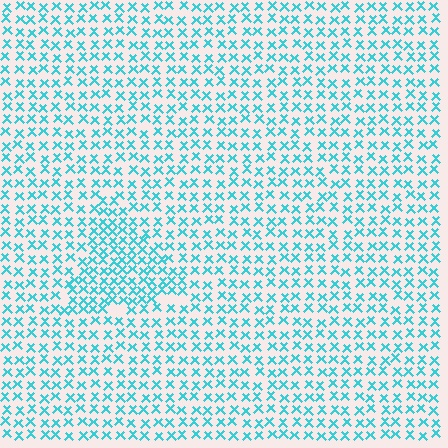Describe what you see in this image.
The image contains small cyan elements arranged at two different densities. A triangle-shaped region is visible where the elements are more densely packed than the surrounding area.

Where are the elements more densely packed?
The elements are more densely packed inside the triangle boundary.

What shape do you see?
I see a triangle.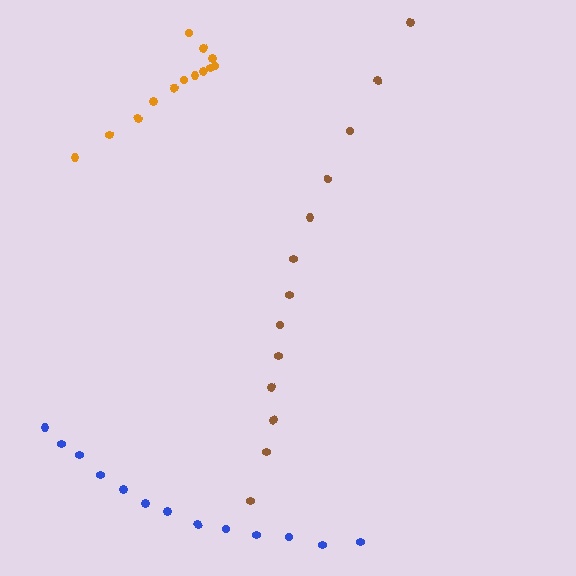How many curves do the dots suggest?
There are 3 distinct paths.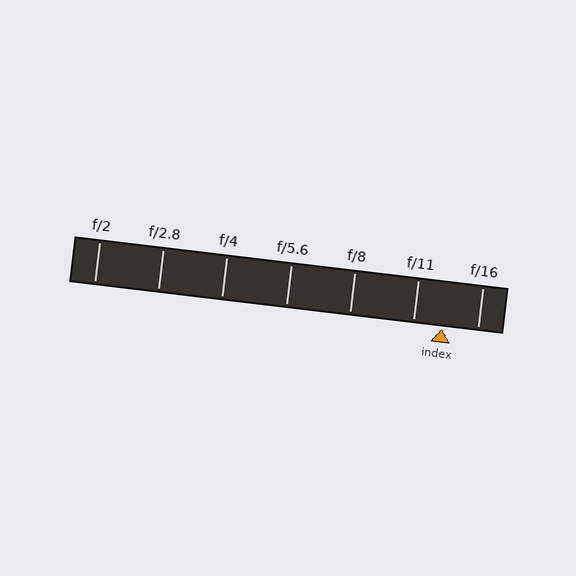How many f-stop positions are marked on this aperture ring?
There are 7 f-stop positions marked.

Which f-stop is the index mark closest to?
The index mark is closest to f/11.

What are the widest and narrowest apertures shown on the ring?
The widest aperture shown is f/2 and the narrowest is f/16.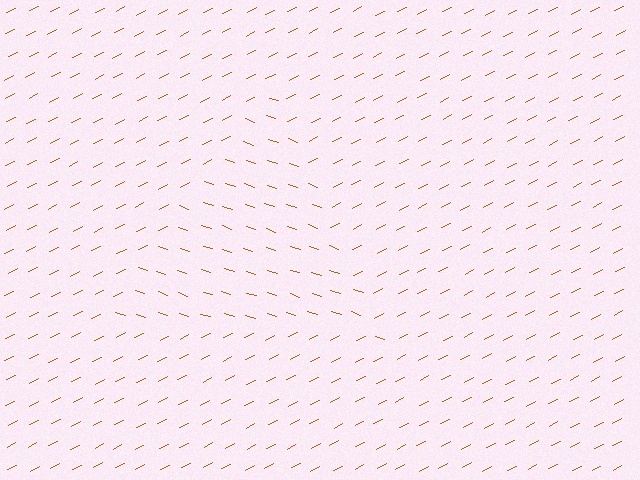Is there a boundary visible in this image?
Yes, there is a texture boundary formed by a change in line orientation.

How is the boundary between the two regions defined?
The boundary is defined purely by a change in line orientation (approximately 45 degrees difference). All lines are the same color and thickness.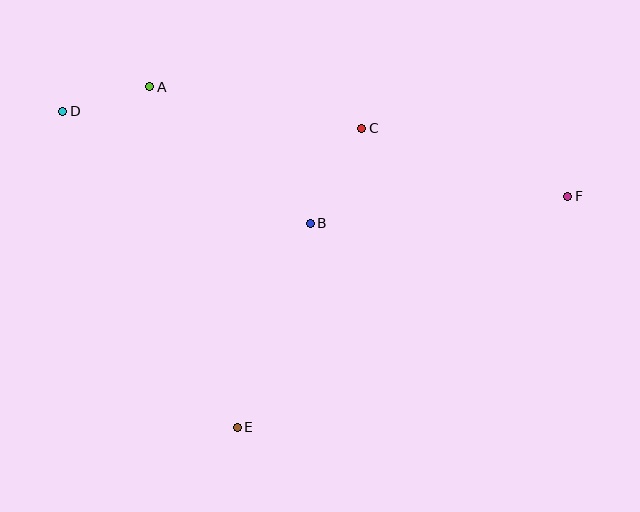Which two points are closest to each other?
Points A and D are closest to each other.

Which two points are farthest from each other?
Points D and F are farthest from each other.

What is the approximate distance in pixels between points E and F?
The distance between E and F is approximately 403 pixels.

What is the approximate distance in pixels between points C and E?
The distance between C and E is approximately 324 pixels.